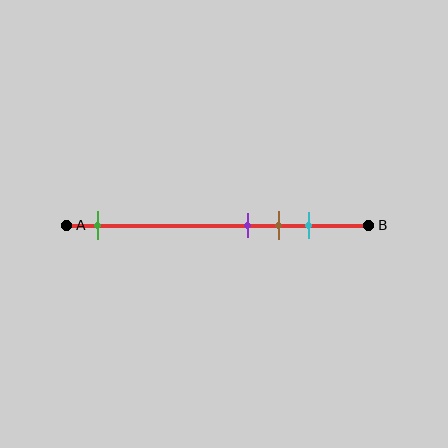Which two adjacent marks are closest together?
The purple and brown marks are the closest adjacent pair.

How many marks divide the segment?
There are 4 marks dividing the segment.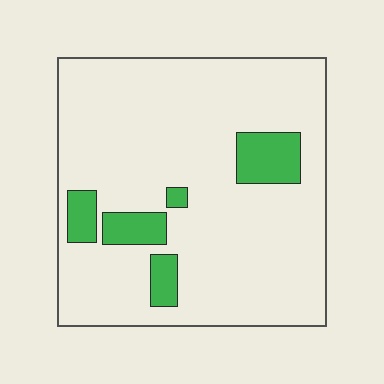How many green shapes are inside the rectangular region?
5.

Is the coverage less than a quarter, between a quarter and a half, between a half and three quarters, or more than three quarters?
Less than a quarter.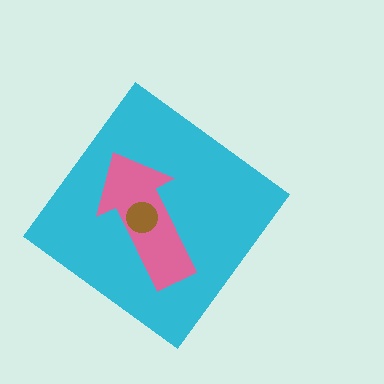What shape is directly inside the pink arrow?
The brown circle.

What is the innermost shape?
The brown circle.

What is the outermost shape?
The cyan diamond.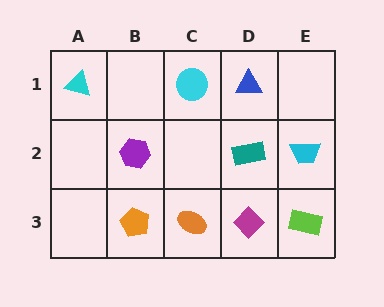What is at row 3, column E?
A lime rectangle.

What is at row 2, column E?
A cyan trapezoid.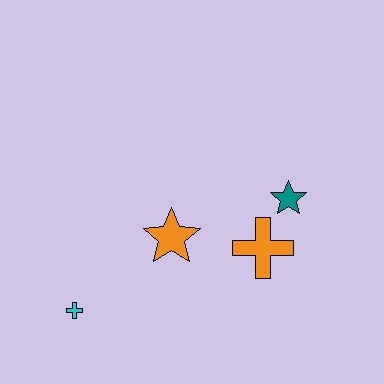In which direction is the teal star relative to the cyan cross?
The teal star is to the right of the cyan cross.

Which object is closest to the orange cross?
The teal star is closest to the orange cross.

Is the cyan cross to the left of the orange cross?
Yes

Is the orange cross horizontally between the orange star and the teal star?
Yes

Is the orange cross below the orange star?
Yes